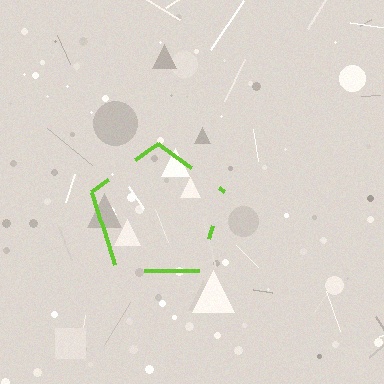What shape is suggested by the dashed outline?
The dashed outline suggests a pentagon.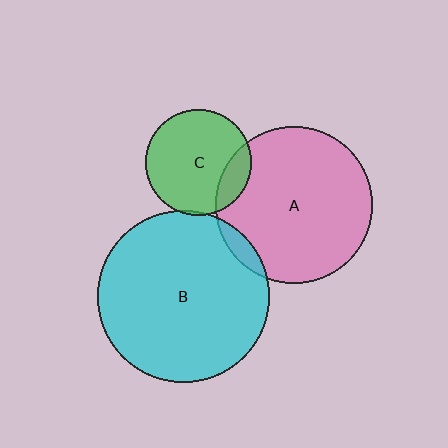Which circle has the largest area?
Circle B (cyan).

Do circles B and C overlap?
Yes.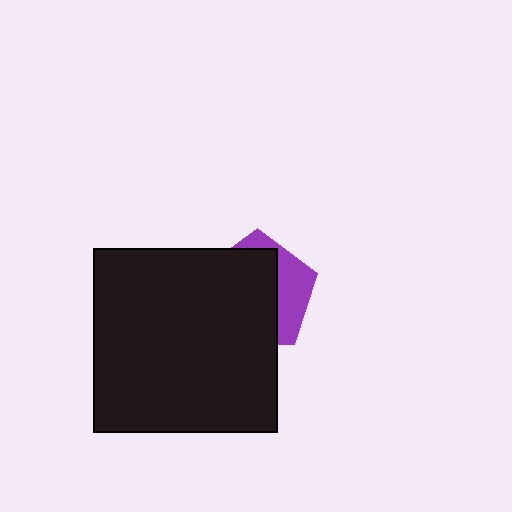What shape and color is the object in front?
The object in front is a black square.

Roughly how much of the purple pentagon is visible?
A small part of it is visible (roughly 32%).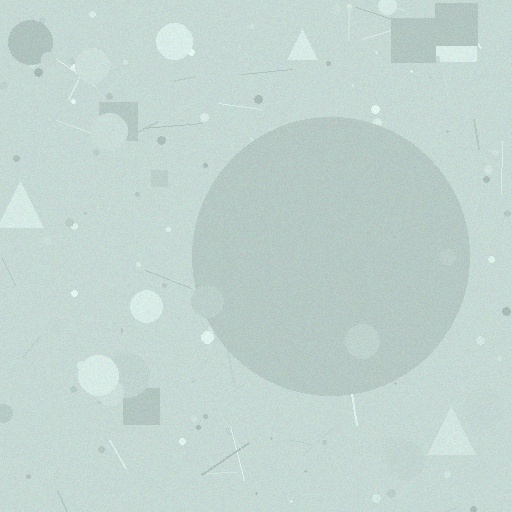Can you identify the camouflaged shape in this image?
The camouflaged shape is a circle.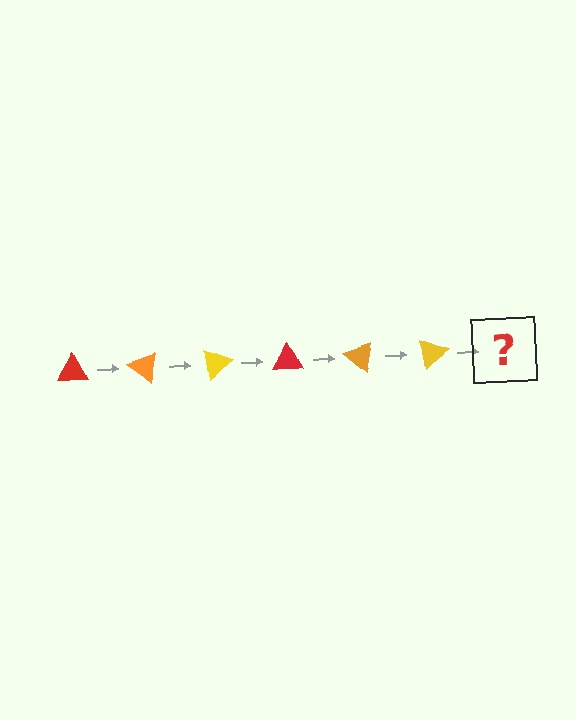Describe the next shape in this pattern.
It should be a red triangle, rotated 240 degrees from the start.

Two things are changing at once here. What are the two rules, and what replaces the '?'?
The two rules are that it rotates 40 degrees each step and the color cycles through red, orange, and yellow. The '?' should be a red triangle, rotated 240 degrees from the start.